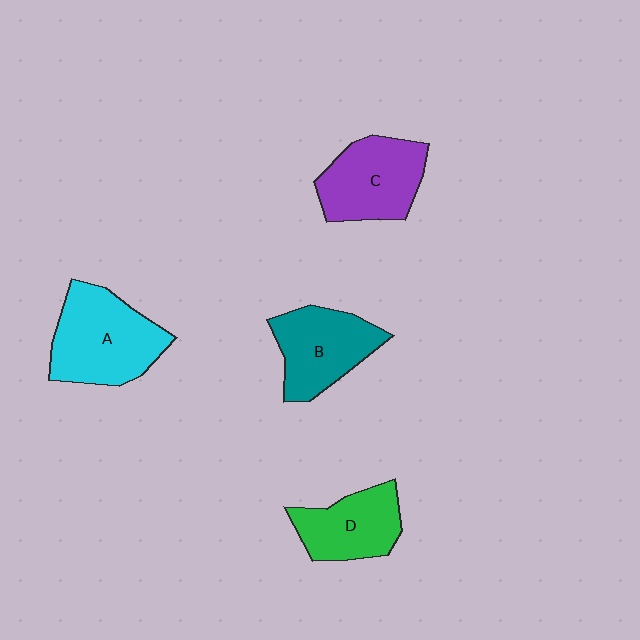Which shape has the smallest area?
Shape D (green).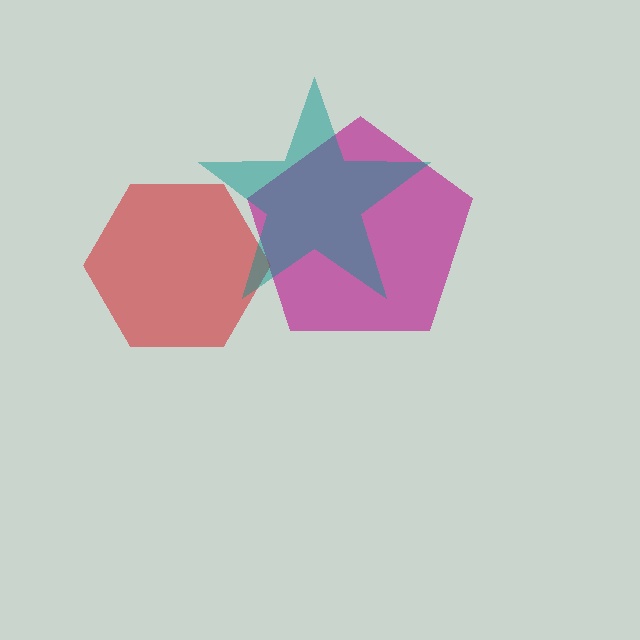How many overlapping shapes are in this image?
There are 3 overlapping shapes in the image.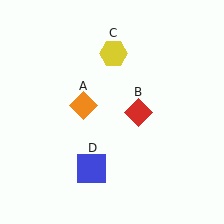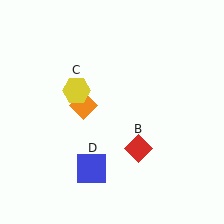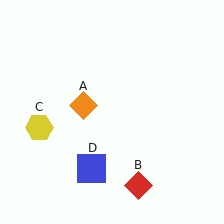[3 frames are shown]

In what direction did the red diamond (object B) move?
The red diamond (object B) moved down.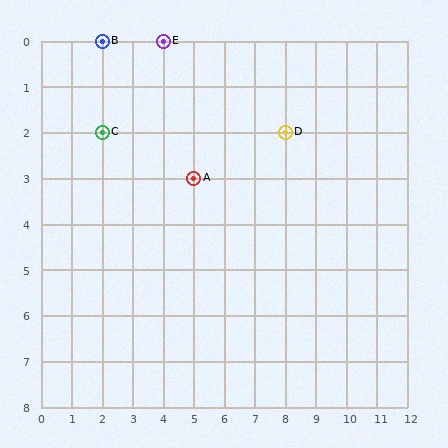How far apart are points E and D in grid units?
Points E and D are 4 columns and 2 rows apart (about 4.5 grid units diagonally).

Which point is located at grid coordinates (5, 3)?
Point A is at (5, 3).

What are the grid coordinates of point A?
Point A is at grid coordinates (5, 3).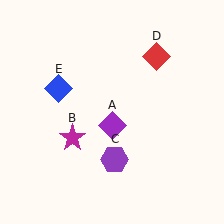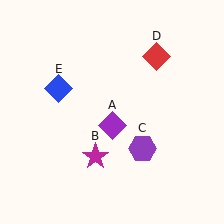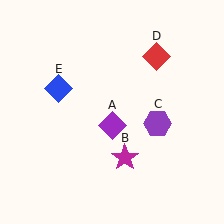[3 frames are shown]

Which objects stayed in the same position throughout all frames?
Purple diamond (object A) and red diamond (object D) and blue diamond (object E) remained stationary.